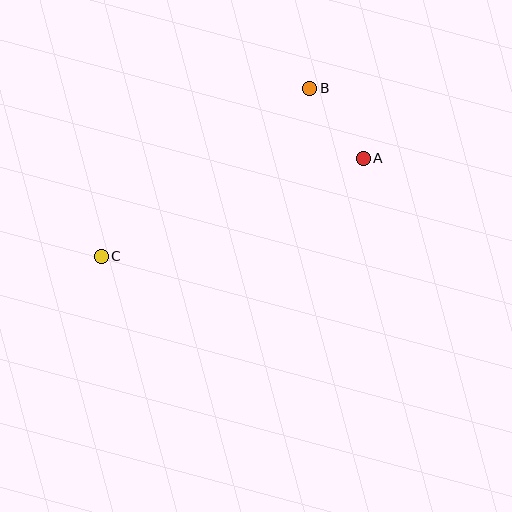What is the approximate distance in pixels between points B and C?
The distance between B and C is approximately 268 pixels.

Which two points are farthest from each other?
Points A and C are farthest from each other.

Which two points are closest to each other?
Points A and B are closest to each other.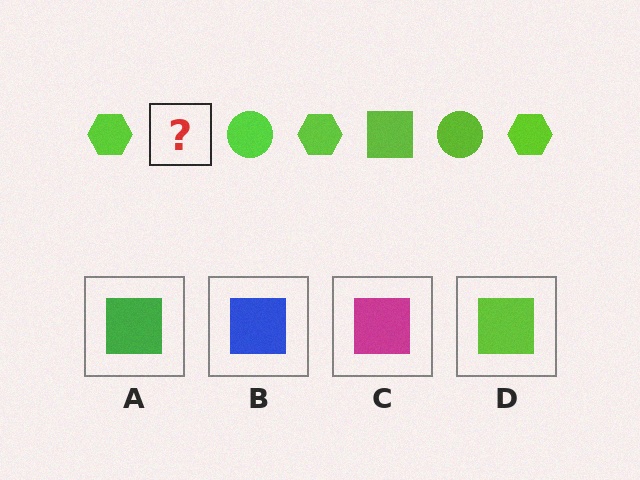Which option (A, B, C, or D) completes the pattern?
D.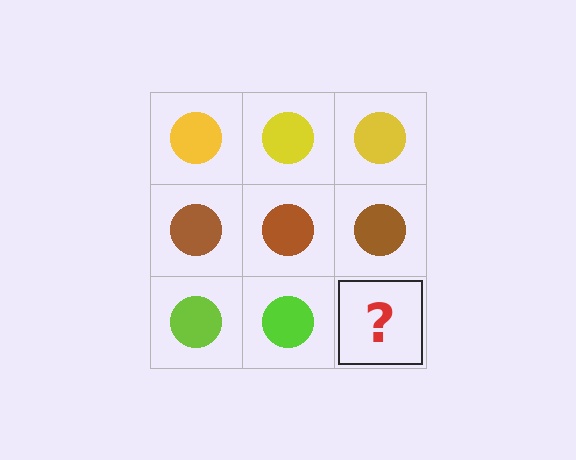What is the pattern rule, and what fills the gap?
The rule is that each row has a consistent color. The gap should be filled with a lime circle.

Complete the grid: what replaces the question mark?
The question mark should be replaced with a lime circle.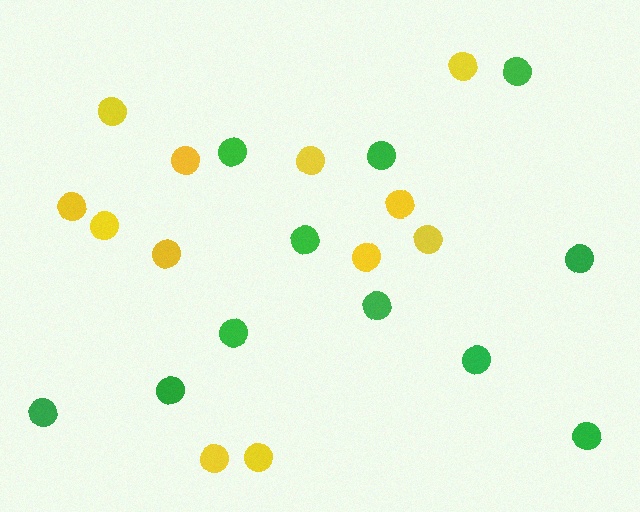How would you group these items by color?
There are 2 groups: one group of yellow circles (12) and one group of green circles (11).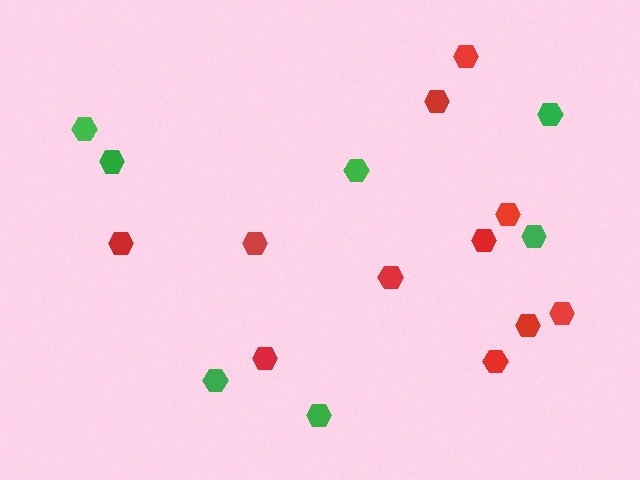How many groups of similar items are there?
There are 2 groups: one group of green hexagons (7) and one group of red hexagons (11).